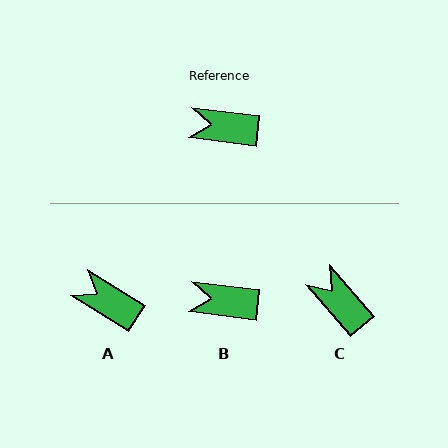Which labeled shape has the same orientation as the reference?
B.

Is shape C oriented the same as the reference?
No, it is off by about 42 degrees.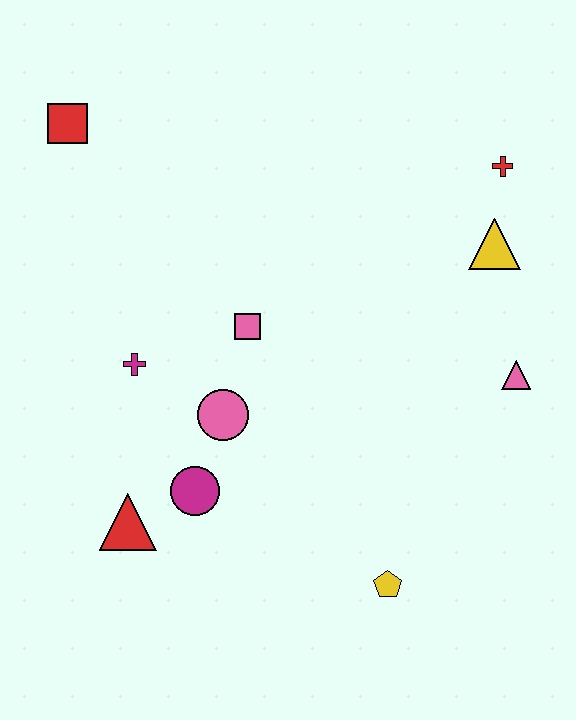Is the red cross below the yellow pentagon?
No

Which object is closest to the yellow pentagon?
The magenta circle is closest to the yellow pentagon.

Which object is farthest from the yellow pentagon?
The red square is farthest from the yellow pentagon.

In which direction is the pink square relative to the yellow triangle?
The pink square is to the left of the yellow triangle.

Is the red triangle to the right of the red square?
Yes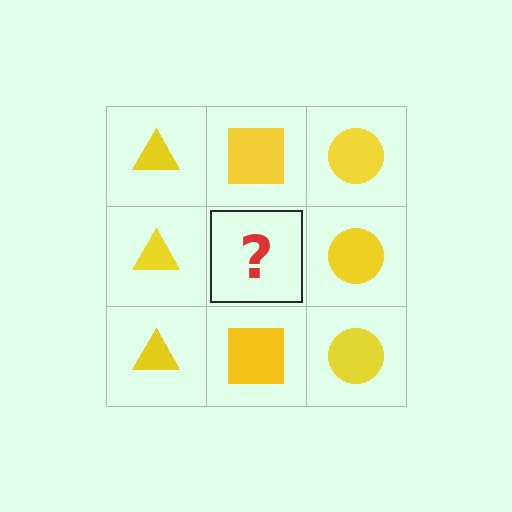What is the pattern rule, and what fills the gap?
The rule is that each column has a consistent shape. The gap should be filled with a yellow square.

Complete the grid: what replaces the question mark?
The question mark should be replaced with a yellow square.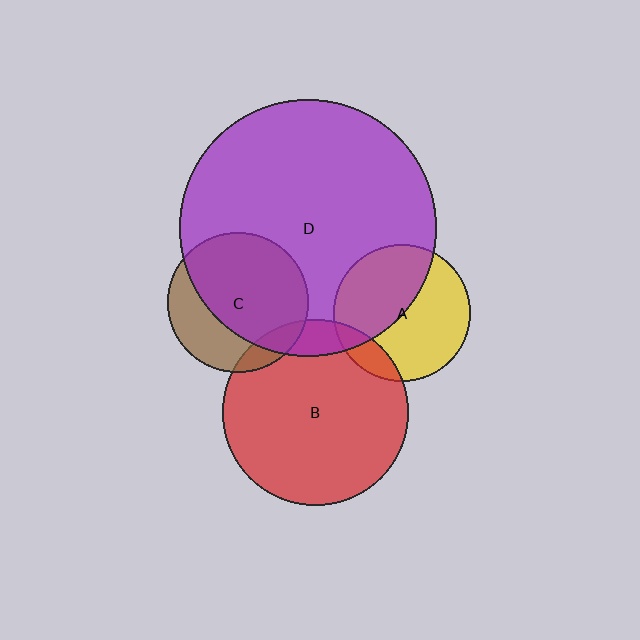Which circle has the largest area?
Circle D (purple).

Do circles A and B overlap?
Yes.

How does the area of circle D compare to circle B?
Approximately 1.9 times.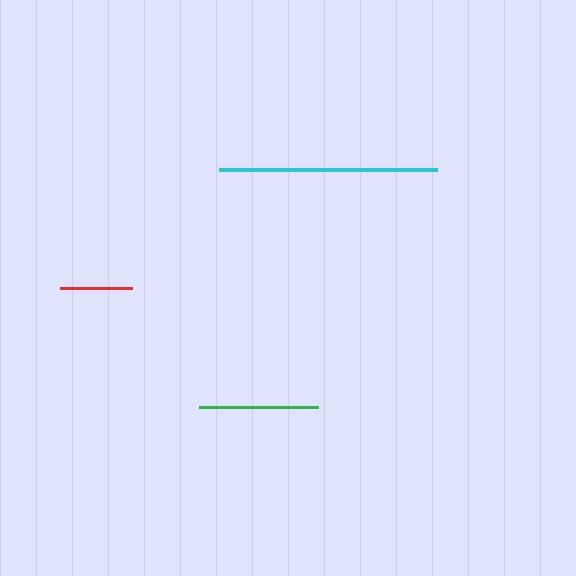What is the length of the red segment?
The red segment is approximately 72 pixels long.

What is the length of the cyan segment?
The cyan segment is approximately 217 pixels long.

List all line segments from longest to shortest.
From longest to shortest: cyan, green, red.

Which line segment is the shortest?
The red line is the shortest at approximately 72 pixels.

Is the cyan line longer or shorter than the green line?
The cyan line is longer than the green line.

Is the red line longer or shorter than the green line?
The green line is longer than the red line.